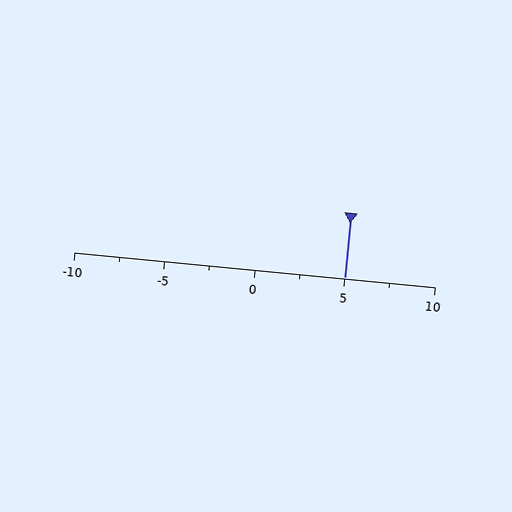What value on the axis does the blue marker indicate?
The marker indicates approximately 5.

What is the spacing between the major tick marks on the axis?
The major ticks are spaced 5 apart.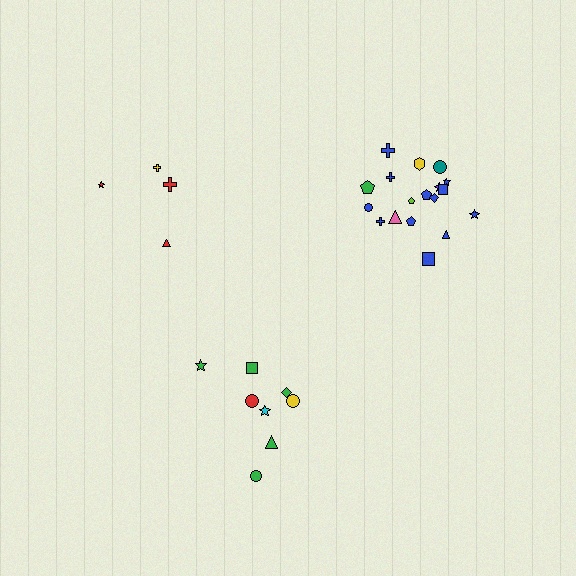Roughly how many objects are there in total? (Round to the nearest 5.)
Roughly 30 objects in total.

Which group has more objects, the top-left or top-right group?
The top-right group.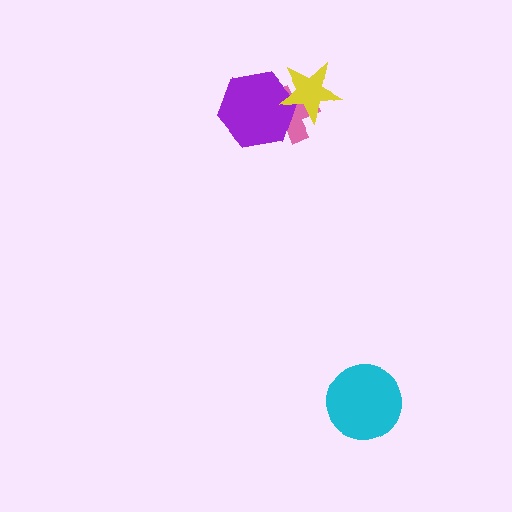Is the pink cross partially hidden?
Yes, it is partially covered by another shape.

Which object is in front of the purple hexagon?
The yellow star is in front of the purple hexagon.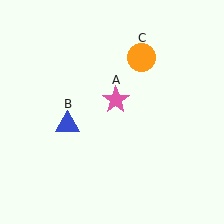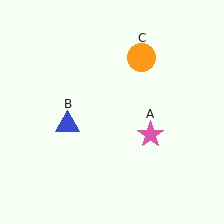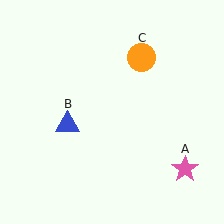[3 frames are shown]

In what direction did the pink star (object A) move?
The pink star (object A) moved down and to the right.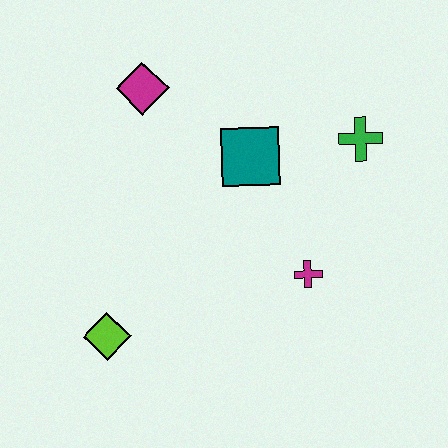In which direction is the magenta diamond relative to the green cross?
The magenta diamond is to the left of the green cross.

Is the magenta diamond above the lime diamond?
Yes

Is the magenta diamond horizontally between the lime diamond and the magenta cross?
Yes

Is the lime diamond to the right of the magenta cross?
No